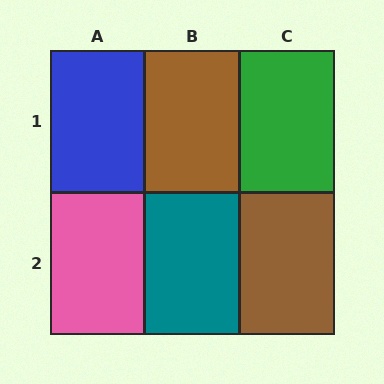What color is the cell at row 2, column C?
Brown.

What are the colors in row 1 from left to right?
Blue, brown, green.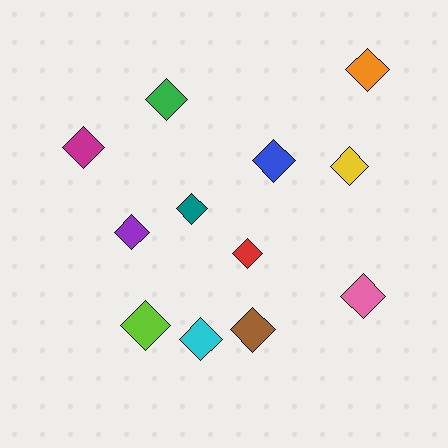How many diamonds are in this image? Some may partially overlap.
There are 12 diamonds.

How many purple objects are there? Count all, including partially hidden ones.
There is 1 purple object.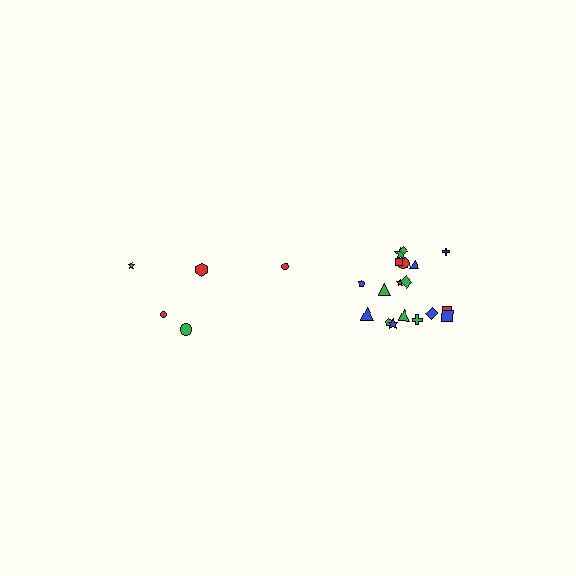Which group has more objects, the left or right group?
The right group.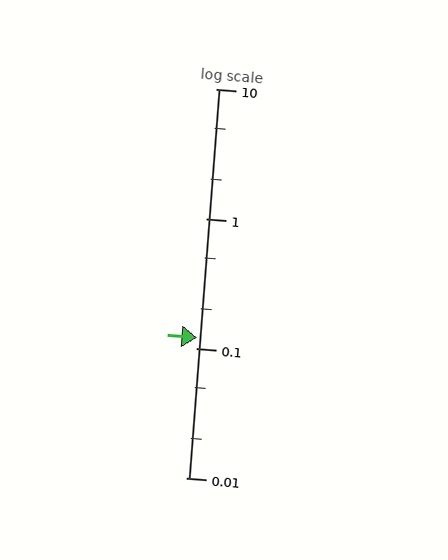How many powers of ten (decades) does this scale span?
The scale spans 3 decades, from 0.01 to 10.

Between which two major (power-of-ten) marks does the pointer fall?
The pointer is between 0.1 and 1.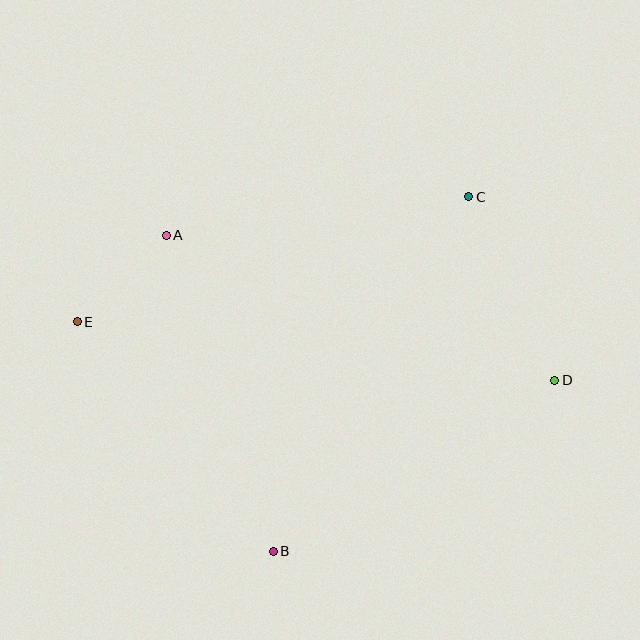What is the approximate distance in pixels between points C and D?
The distance between C and D is approximately 203 pixels.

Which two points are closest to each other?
Points A and E are closest to each other.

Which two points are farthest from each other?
Points D and E are farthest from each other.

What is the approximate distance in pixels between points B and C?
The distance between B and C is approximately 405 pixels.